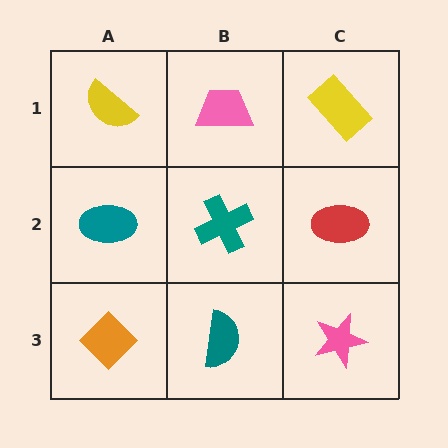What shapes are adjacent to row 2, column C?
A yellow rectangle (row 1, column C), a pink star (row 3, column C), a teal cross (row 2, column B).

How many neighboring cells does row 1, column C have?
2.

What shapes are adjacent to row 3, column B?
A teal cross (row 2, column B), an orange diamond (row 3, column A), a pink star (row 3, column C).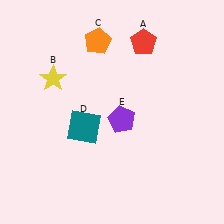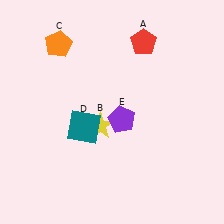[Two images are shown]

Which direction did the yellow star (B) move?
The yellow star (B) moved right.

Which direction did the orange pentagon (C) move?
The orange pentagon (C) moved left.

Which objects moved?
The objects that moved are: the yellow star (B), the orange pentagon (C).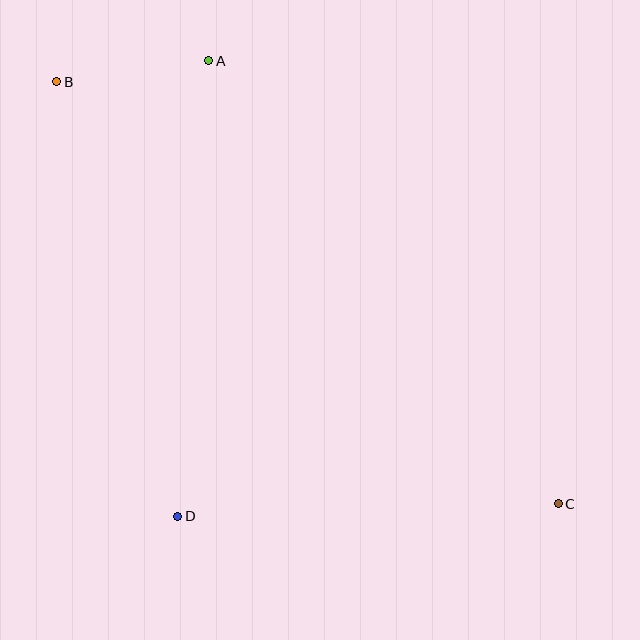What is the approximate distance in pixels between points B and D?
The distance between B and D is approximately 451 pixels.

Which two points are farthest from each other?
Points B and C are farthest from each other.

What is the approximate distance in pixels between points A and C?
The distance between A and C is approximately 564 pixels.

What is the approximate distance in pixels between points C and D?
The distance between C and D is approximately 381 pixels.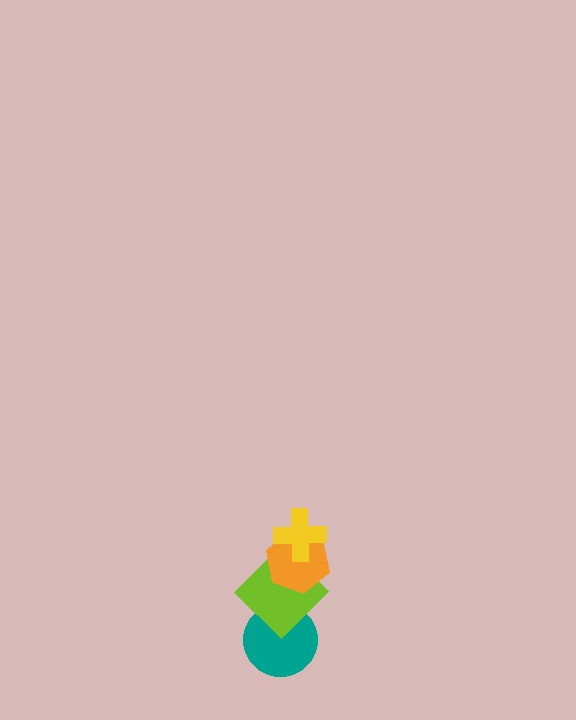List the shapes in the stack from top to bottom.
From top to bottom: the yellow cross, the orange hexagon, the lime diamond, the teal circle.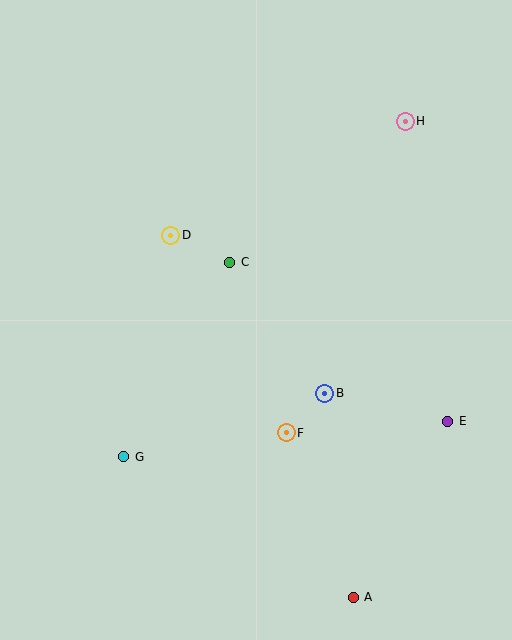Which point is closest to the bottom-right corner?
Point A is closest to the bottom-right corner.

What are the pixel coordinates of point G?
Point G is at (124, 457).